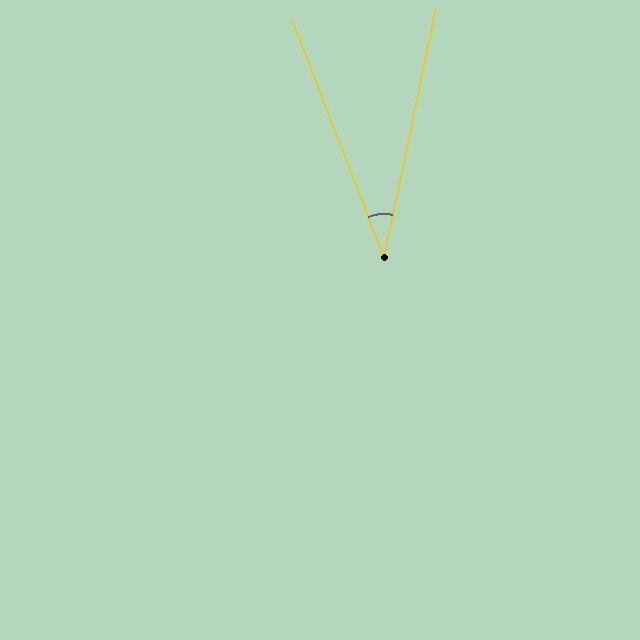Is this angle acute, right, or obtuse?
It is acute.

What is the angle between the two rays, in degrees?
Approximately 33 degrees.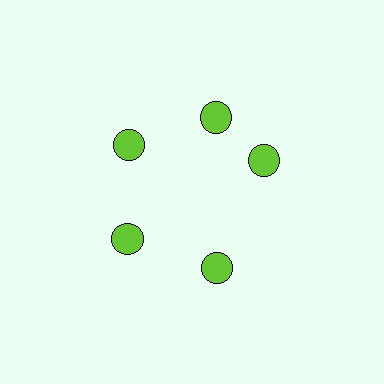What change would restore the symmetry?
The symmetry would be restored by rotating it back into even spacing with its neighbors so that all 5 circles sit at equal angles and equal distance from the center.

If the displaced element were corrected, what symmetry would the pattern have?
It would have 5-fold rotational symmetry — the pattern would map onto itself every 72 degrees.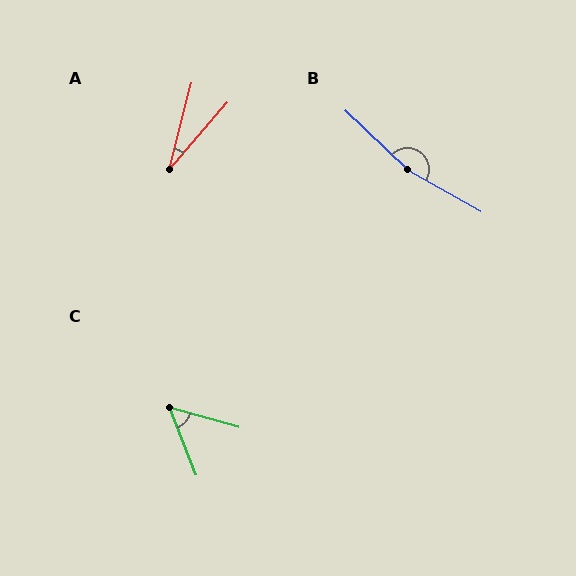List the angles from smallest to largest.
A (27°), C (53°), B (166°).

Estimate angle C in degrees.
Approximately 53 degrees.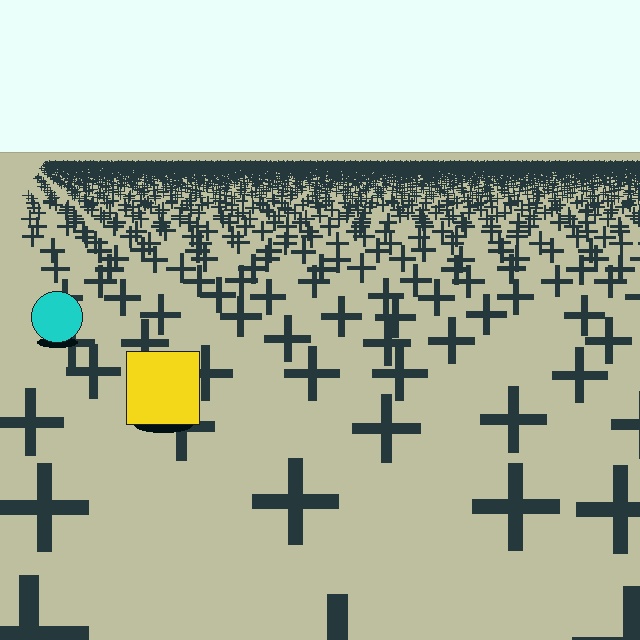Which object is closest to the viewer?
The yellow square is closest. The texture marks near it are larger and more spread out.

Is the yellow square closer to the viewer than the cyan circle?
Yes. The yellow square is closer — you can tell from the texture gradient: the ground texture is coarser near it.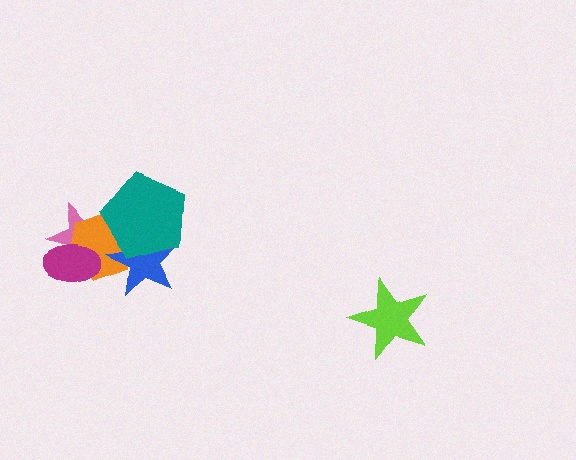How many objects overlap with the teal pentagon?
3 objects overlap with the teal pentagon.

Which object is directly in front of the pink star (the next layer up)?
The orange hexagon is directly in front of the pink star.